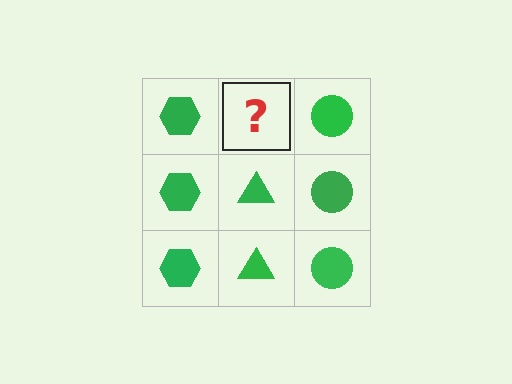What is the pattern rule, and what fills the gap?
The rule is that each column has a consistent shape. The gap should be filled with a green triangle.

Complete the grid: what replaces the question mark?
The question mark should be replaced with a green triangle.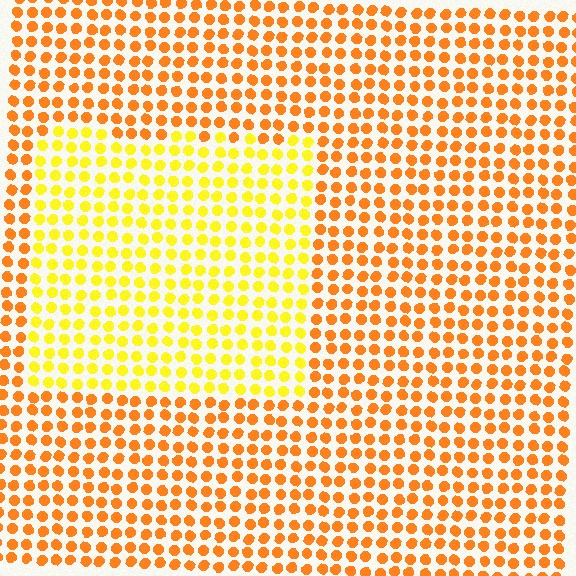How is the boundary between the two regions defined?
The boundary is defined purely by a slight shift in hue (about 32 degrees). Spacing, size, and orientation are identical on both sides.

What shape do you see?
I see a rectangle.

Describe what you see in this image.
The image is filled with small orange elements in a uniform arrangement. A rectangle-shaped region is visible where the elements are tinted to a slightly different hue, forming a subtle color boundary.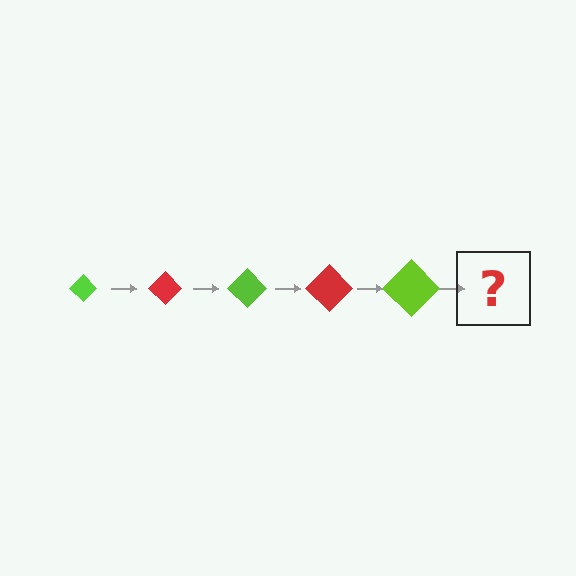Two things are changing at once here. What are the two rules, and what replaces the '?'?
The two rules are that the diamond grows larger each step and the color cycles through lime and red. The '?' should be a red diamond, larger than the previous one.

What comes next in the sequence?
The next element should be a red diamond, larger than the previous one.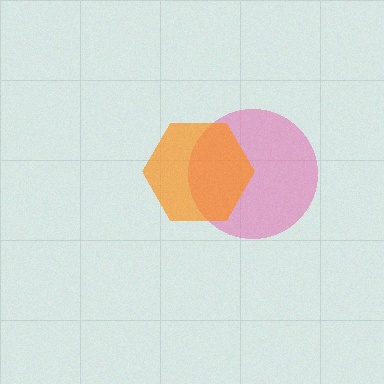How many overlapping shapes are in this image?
There are 2 overlapping shapes in the image.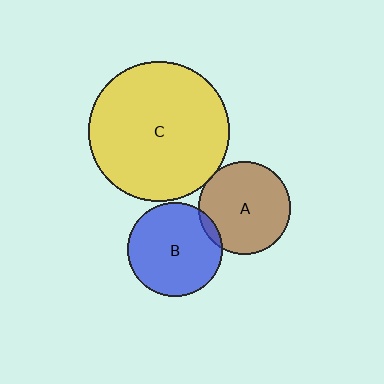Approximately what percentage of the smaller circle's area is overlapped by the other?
Approximately 5%.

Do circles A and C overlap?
Yes.